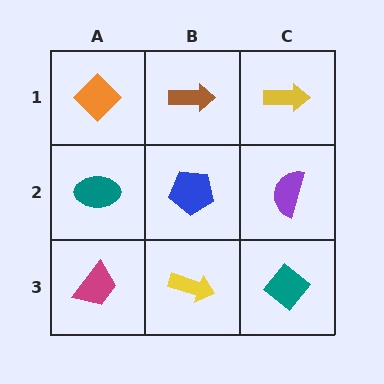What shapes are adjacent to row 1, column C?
A purple semicircle (row 2, column C), a brown arrow (row 1, column B).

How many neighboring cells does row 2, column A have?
3.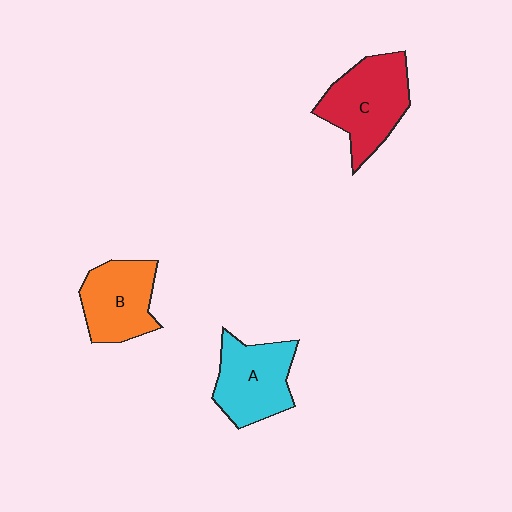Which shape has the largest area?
Shape C (red).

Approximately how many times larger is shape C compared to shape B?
Approximately 1.2 times.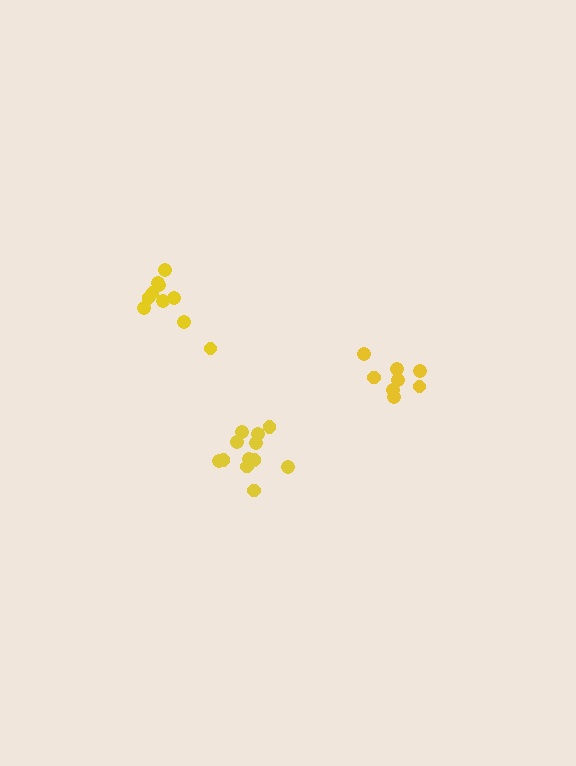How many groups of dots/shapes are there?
There are 3 groups.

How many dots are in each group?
Group 1: 12 dots, Group 2: 10 dots, Group 3: 8 dots (30 total).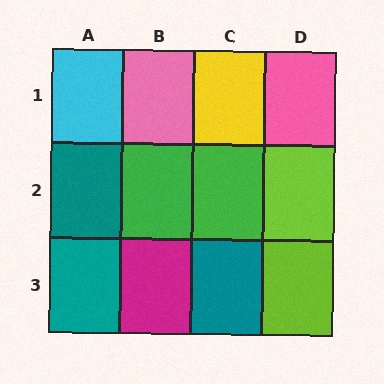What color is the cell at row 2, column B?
Green.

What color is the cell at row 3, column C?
Teal.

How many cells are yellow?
1 cell is yellow.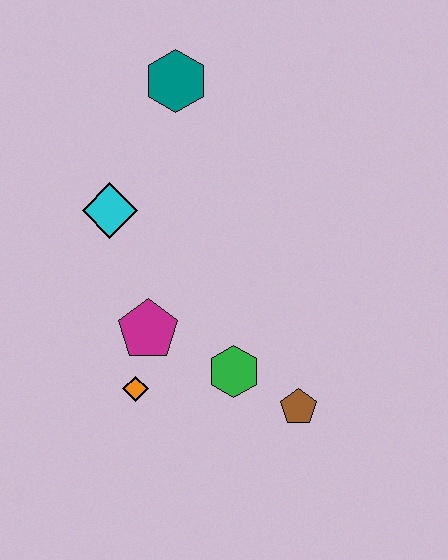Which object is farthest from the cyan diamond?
The brown pentagon is farthest from the cyan diamond.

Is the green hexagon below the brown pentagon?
No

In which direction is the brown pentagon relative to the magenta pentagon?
The brown pentagon is to the right of the magenta pentagon.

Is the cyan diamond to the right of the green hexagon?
No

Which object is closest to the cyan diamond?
The magenta pentagon is closest to the cyan diamond.